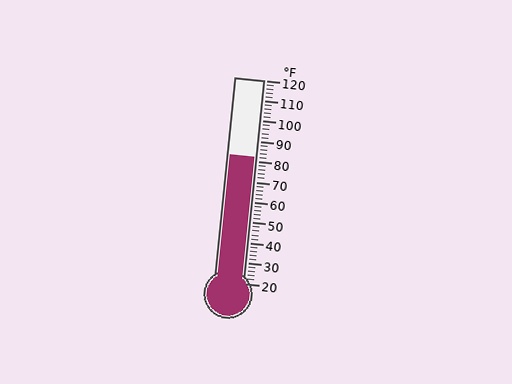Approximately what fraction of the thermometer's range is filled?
The thermometer is filled to approximately 60% of its range.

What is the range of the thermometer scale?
The thermometer scale ranges from 20°F to 120°F.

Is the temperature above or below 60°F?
The temperature is above 60°F.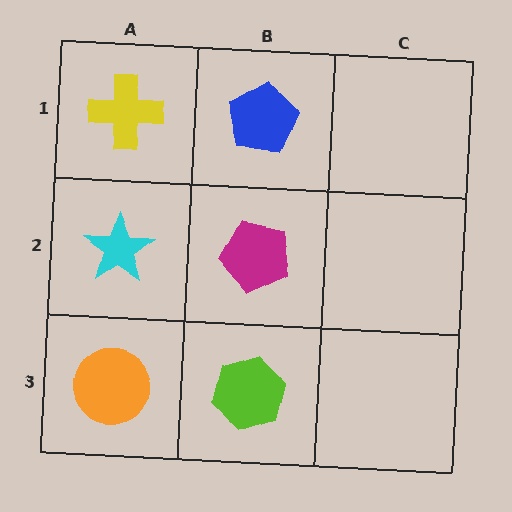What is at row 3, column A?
An orange circle.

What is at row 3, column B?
A lime hexagon.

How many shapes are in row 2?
2 shapes.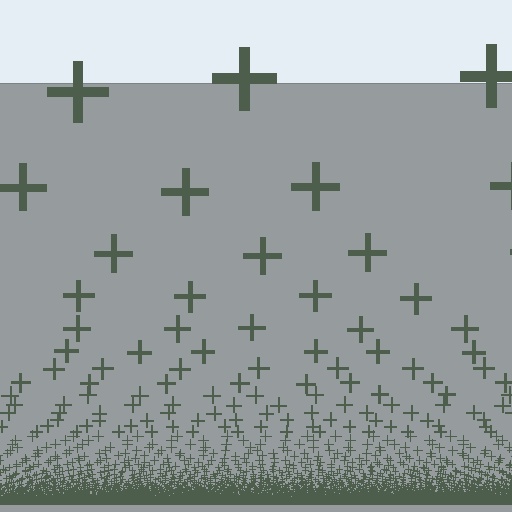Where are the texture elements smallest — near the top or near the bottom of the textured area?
Near the bottom.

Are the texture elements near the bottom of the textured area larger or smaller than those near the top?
Smaller. The gradient is inverted — elements near the bottom are smaller and denser.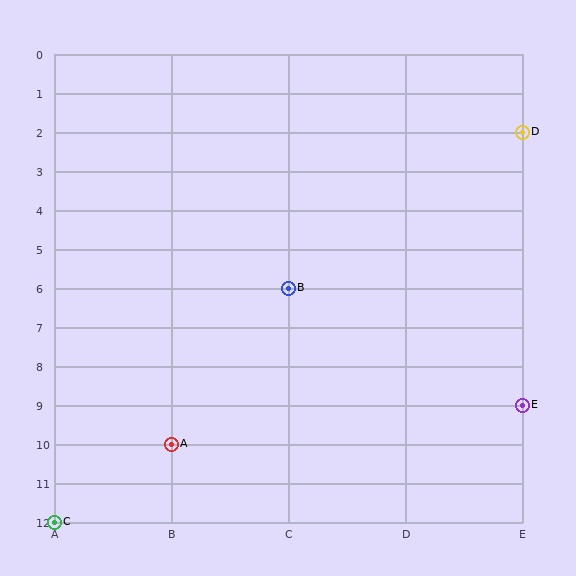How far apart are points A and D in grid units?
Points A and D are 3 columns and 8 rows apart (about 8.5 grid units diagonally).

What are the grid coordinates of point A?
Point A is at grid coordinates (B, 10).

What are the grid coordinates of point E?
Point E is at grid coordinates (E, 9).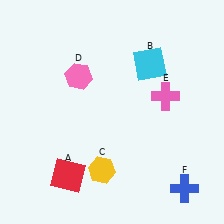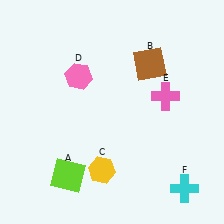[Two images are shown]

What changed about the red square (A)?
In Image 1, A is red. In Image 2, it changed to lime.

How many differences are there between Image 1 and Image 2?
There are 3 differences between the two images.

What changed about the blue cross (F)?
In Image 1, F is blue. In Image 2, it changed to cyan.